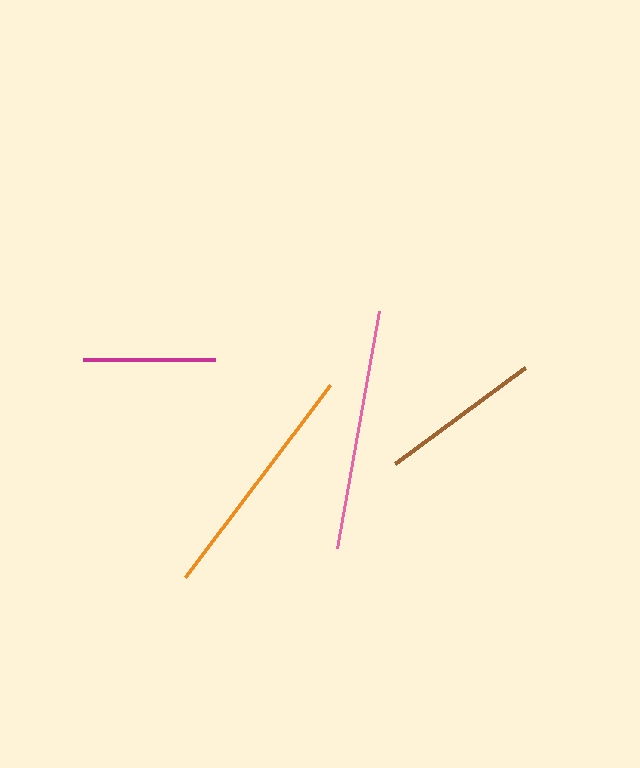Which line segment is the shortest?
The magenta line is the shortest at approximately 132 pixels.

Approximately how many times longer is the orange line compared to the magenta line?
The orange line is approximately 1.8 times the length of the magenta line.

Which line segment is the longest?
The orange line is the longest at approximately 240 pixels.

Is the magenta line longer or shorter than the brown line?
The brown line is longer than the magenta line.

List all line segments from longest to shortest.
From longest to shortest: orange, pink, brown, magenta.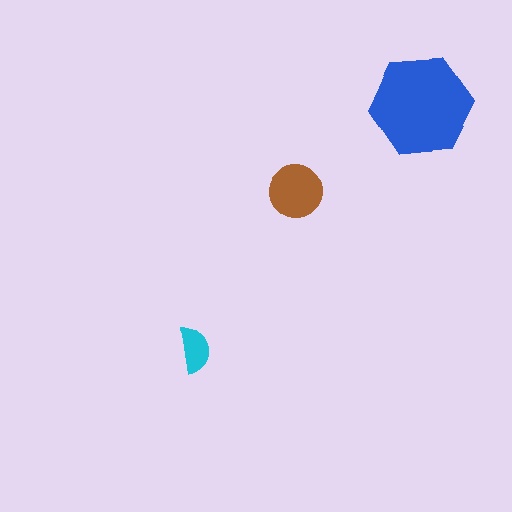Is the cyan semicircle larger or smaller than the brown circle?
Smaller.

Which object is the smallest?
The cyan semicircle.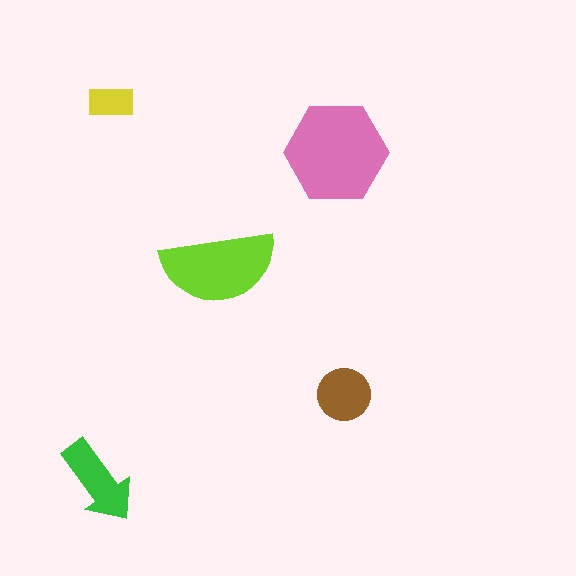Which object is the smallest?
The yellow rectangle.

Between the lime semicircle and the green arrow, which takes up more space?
The lime semicircle.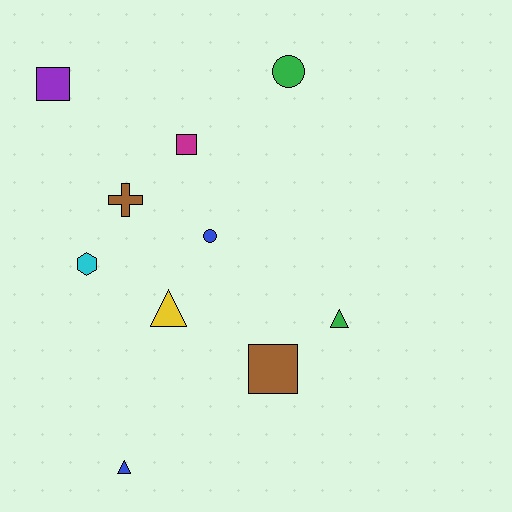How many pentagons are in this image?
There are no pentagons.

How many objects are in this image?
There are 10 objects.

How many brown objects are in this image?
There are 2 brown objects.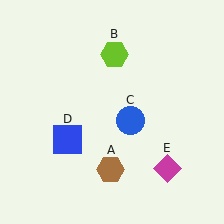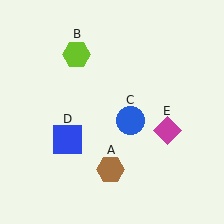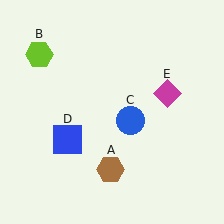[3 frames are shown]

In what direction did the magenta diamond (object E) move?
The magenta diamond (object E) moved up.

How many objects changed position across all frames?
2 objects changed position: lime hexagon (object B), magenta diamond (object E).